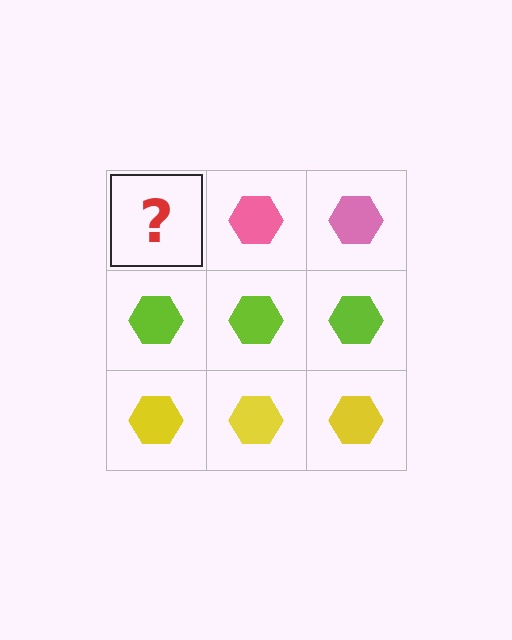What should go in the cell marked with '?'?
The missing cell should contain a pink hexagon.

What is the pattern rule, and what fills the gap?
The rule is that each row has a consistent color. The gap should be filled with a pink hexagon.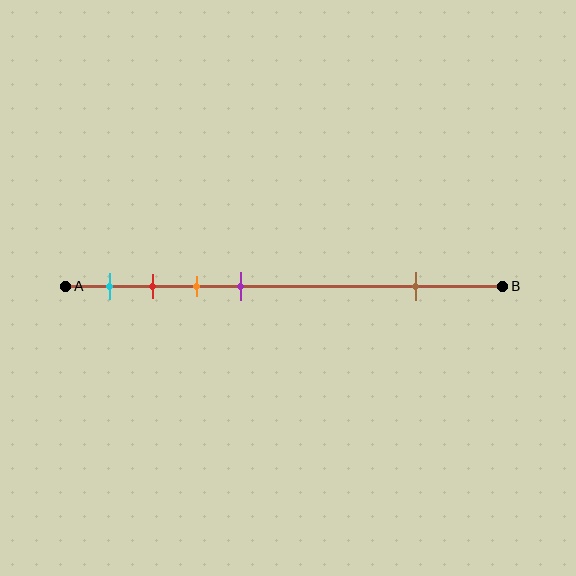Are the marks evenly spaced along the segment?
No, the marks are not evenly spaced.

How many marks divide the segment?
There are 5 marks dividing the segment.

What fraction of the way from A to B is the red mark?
The red mark is approximately 20% (0.2) of the way from A to B.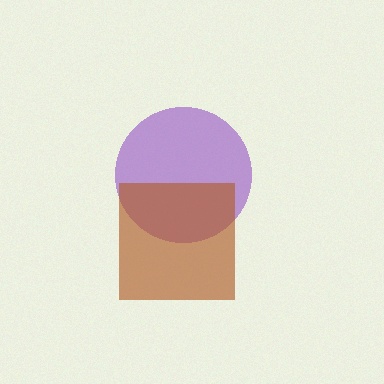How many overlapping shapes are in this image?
There are 2 overlapping shapes in the image.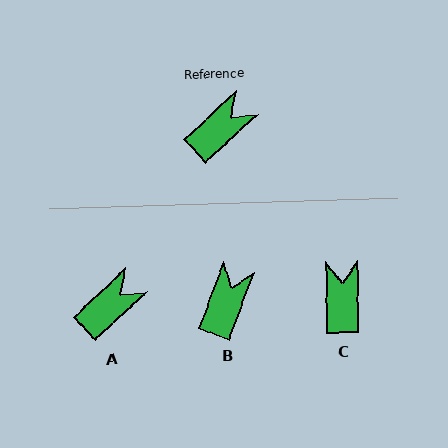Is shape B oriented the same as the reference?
No, it is off by about 27 degrees.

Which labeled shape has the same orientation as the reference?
A.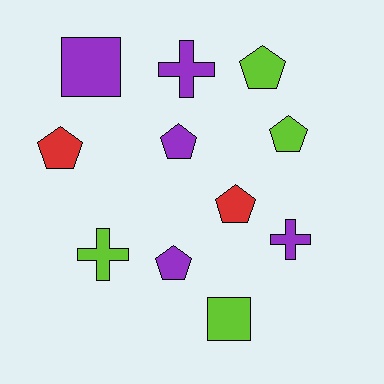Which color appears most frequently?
Purple, with 5 objects.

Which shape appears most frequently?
Pentagon, with 6 objects.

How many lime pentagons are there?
There are 2 lime pentagons.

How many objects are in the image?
There are 11 objects.